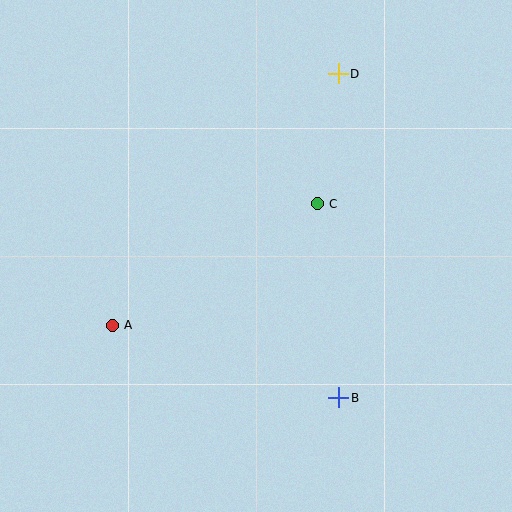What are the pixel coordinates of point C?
Point C is at (317, 204).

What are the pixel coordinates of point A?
Point A is at (112, 325).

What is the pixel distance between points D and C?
The distance between D and C is 131 pixels.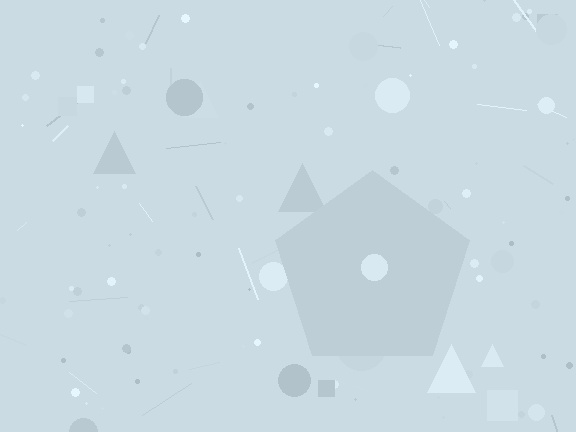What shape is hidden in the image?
A pentagon is hidden in the image.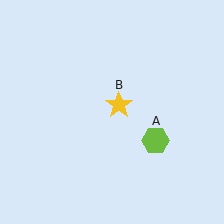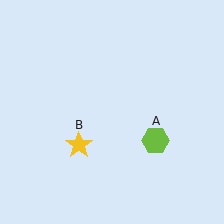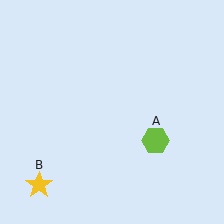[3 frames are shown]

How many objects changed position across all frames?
1 object changed position: yellow star (object B).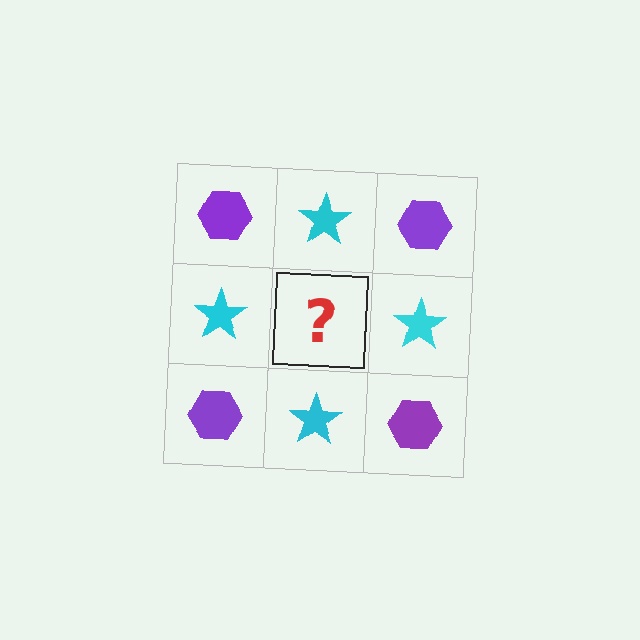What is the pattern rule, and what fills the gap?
The rule is that it alternates purple hexagon and cyan star in a checkerboard pattern. The gap should be filled with a purple hexagon.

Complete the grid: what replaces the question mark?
The question mark should be replaced with a purple hexagon.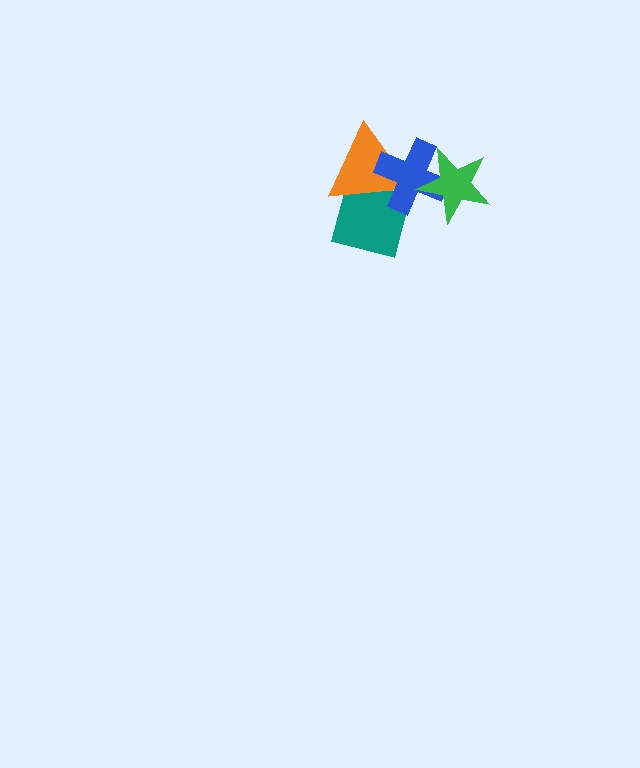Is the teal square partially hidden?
Yes, it is partially covered by another shape.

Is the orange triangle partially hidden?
Yes, it is partially covered by another shape.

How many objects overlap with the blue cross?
3 objects overlap with the blue cross.